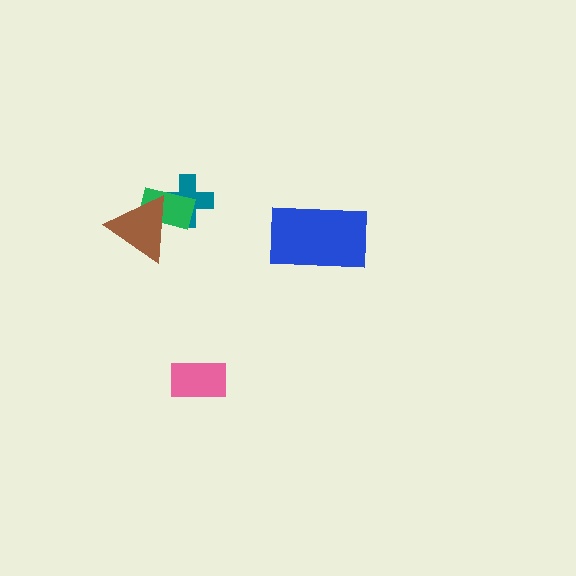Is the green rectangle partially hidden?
Yes, it is partially covered by another shape.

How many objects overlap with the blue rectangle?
0 objects overlap with the blue rectangle.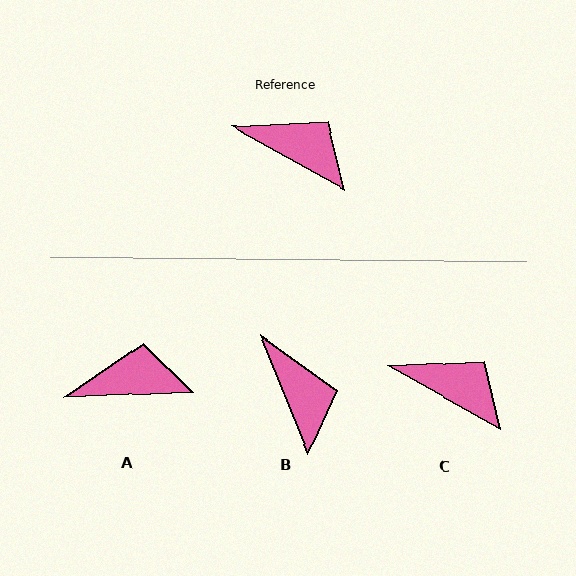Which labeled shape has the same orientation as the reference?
C.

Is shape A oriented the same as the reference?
No, it is off by about 31 degrees.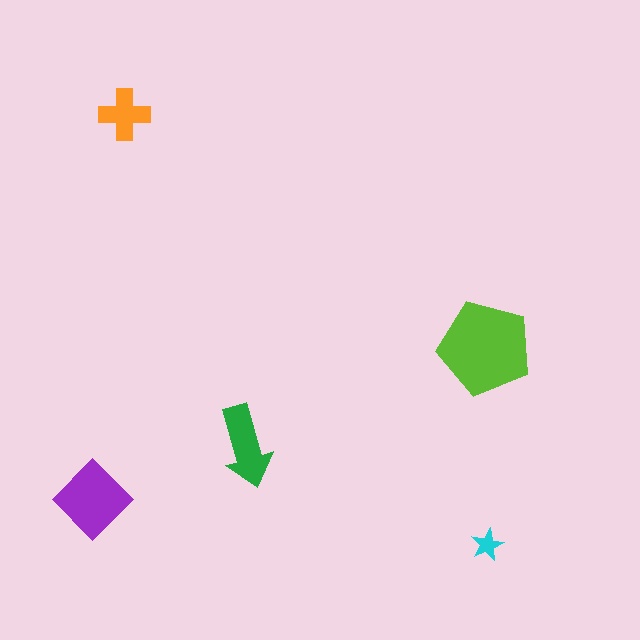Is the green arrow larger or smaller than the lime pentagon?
Smaller.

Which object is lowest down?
The cyan star is bottommost.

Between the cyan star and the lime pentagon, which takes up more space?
The lime pentagon.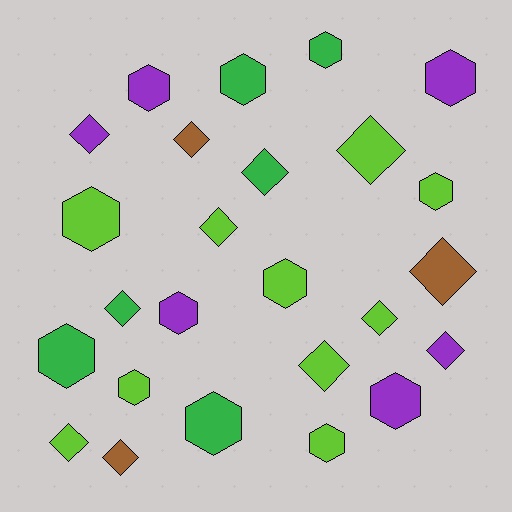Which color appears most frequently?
Lime, with 10 objects.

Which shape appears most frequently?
Hexagon, with 13 objects.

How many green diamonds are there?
There are 2 green diamonds.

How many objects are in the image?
There are 25 objects.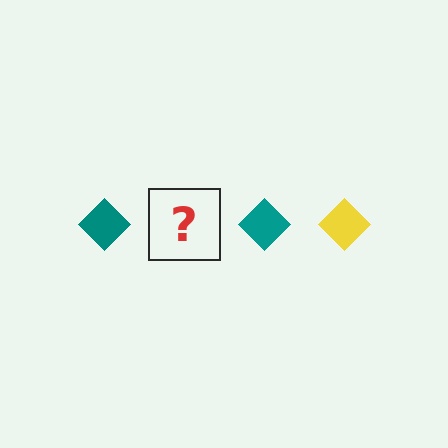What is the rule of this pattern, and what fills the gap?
The rule is that the pattern cycles through teal, yellow diamonds. The gap should be filled with a yellow diamond.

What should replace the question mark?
The question mark should be replaced with a yellow diamond.